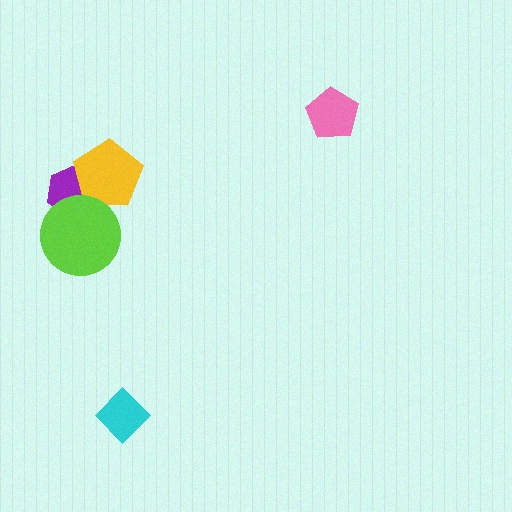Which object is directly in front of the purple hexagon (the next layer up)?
The yellow pentagon is directly in front of the purple hexagon.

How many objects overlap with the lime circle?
2 objects overlap with the lime circle.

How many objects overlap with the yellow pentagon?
2 objects overlap with the yellow pentagon.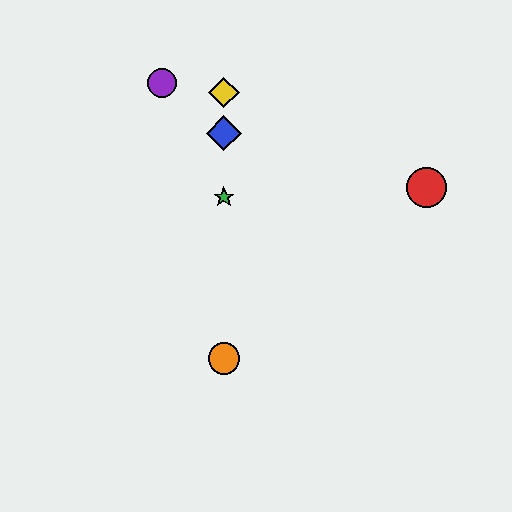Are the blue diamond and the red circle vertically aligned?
No, the blue diamond is at x≈224 and the red circle is at x≈427.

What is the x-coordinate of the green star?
The green star is at x≈224.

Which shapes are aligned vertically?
The blue diamond, the green star, the yellow diamond, the orange circle are aligned vertically.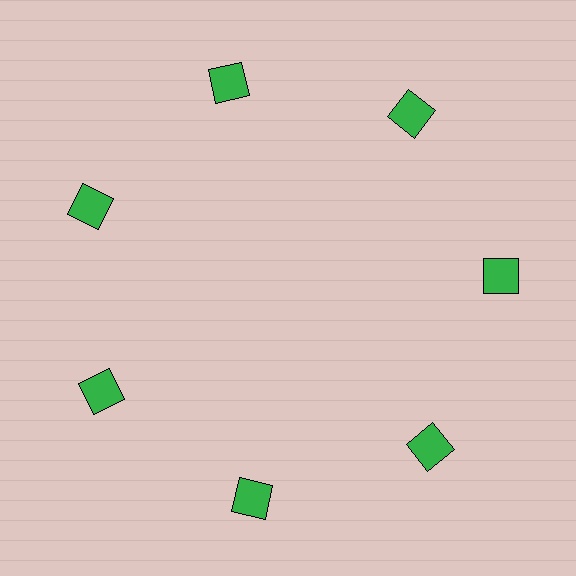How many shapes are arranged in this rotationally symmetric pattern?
There are 7 shapes, arranged in 7 groups of 1.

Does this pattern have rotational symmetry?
Yes, this pattern has 7-fold rotational symmetry. It looks the same after rotating 51 degrees around the center.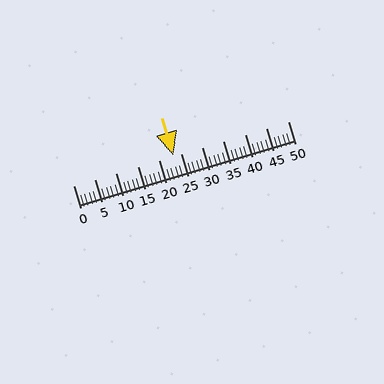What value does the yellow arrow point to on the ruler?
The yellow arrow points to approximately 23.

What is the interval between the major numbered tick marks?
The major tick marks are spaced 5 units apart.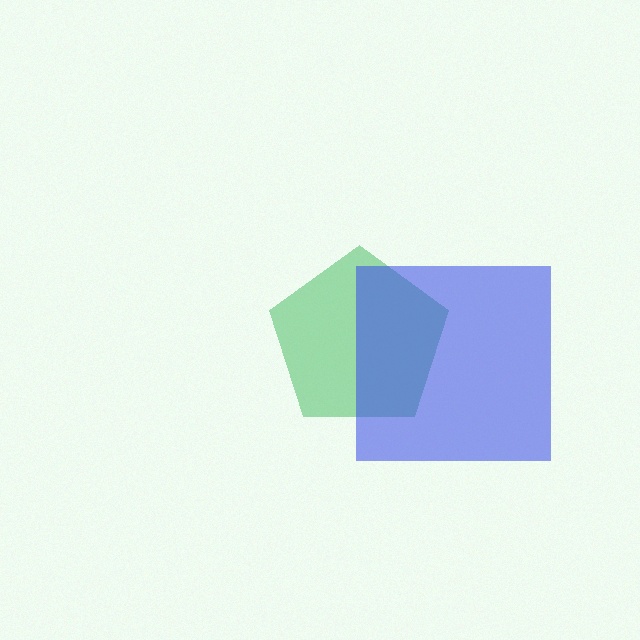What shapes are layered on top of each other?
The layered shapes are: a green pentagon, a blue square.